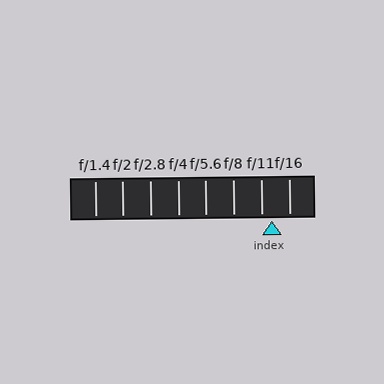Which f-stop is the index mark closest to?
The index mark is closest to f/11.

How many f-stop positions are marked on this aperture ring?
There are 8 f-stop positions marked.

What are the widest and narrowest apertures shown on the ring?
The widest aperture shown is f/1.4 and the narrowest is f/16.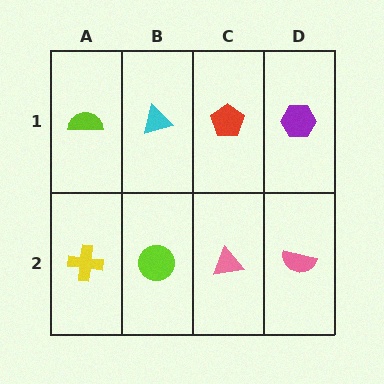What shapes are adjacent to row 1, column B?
A lime circle (row 2, column B), a lime semicircle (row 1, column A), a red pentagon (row 1, column C).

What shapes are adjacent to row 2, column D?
A purple hexagon (row 1, column D), a pink triangle (row 2, column C).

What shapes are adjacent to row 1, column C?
A pink triangle (row 2, column C), a cyan triangle (row 1, column B), a purple hexagon (row 1, column D).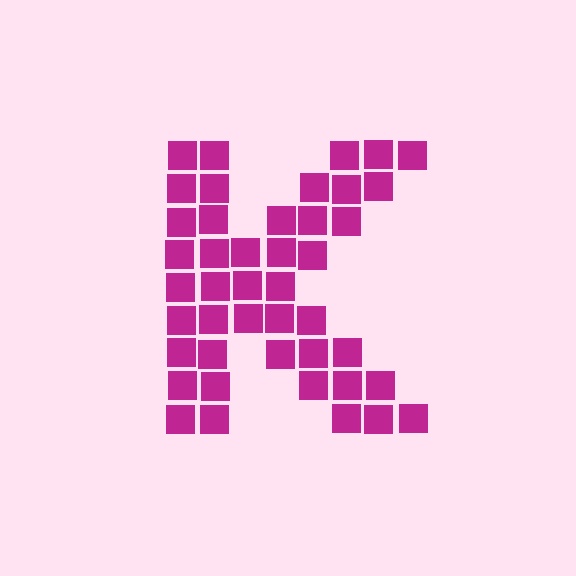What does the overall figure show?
The overall figure shows the letter K.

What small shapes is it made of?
It is made of small squares.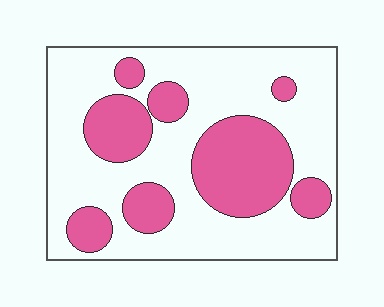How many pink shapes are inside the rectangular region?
8.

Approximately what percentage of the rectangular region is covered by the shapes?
Approximately 30%.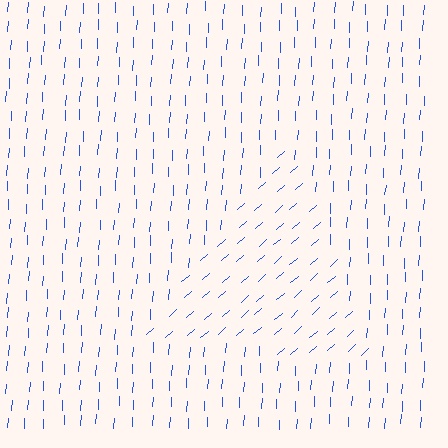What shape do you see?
I see a triangle.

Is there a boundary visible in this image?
Yes, there is a texture boundary formed by a change in line orientation.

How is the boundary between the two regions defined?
The boundary is defined purely by a change in line orientation (approximately 45 degrees difference). All lines are the same color and thickness.